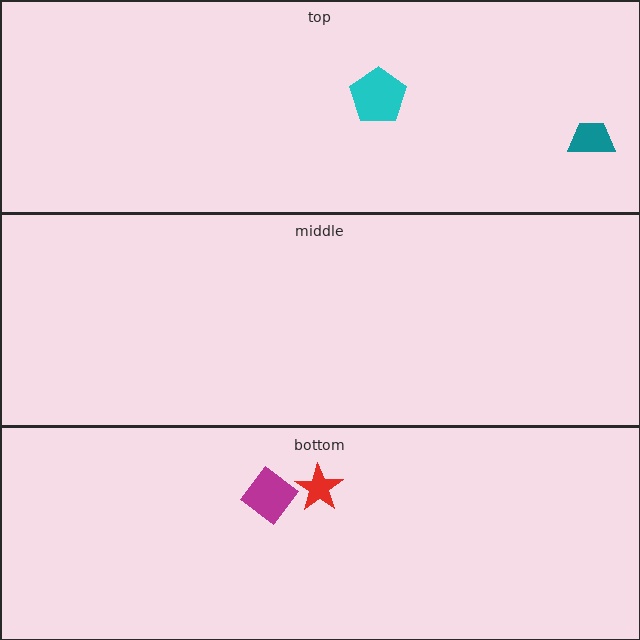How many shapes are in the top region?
2.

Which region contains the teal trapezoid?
The top region.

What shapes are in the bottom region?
The red star, the magenta diamond.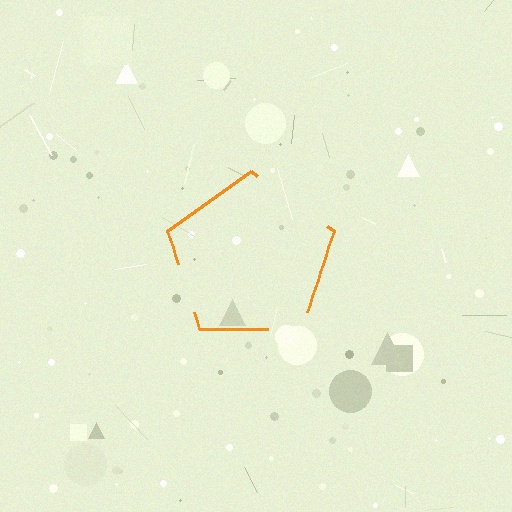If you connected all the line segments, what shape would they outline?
They would outline a pentagon.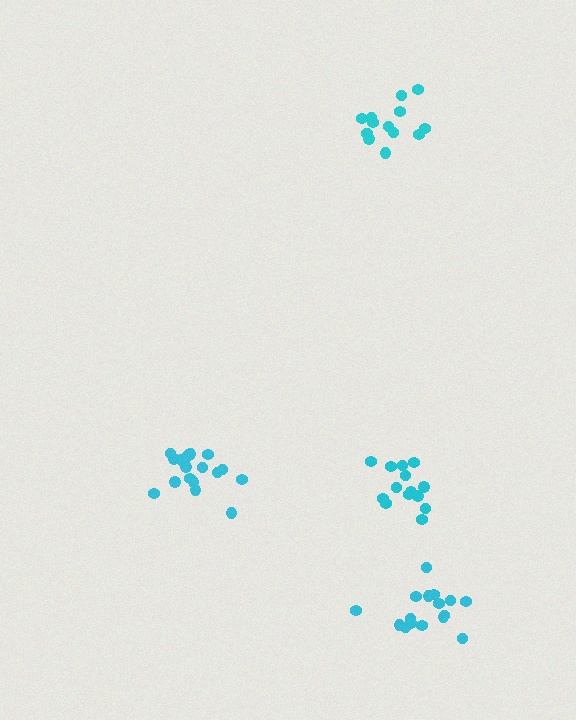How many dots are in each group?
Group 1: 14 dots, Group 2: 16 dots, Group 3: 18 dots, Group 4: 14 dots (62 total).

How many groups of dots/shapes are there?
There are 4 groups.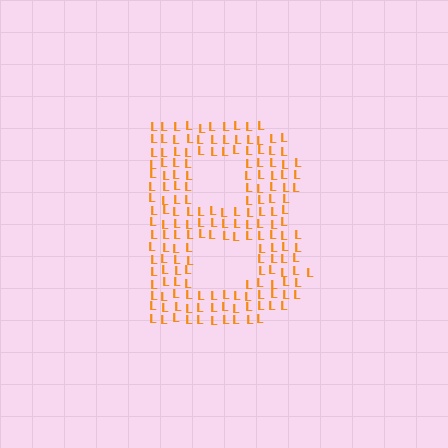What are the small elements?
The small elements are letter L's.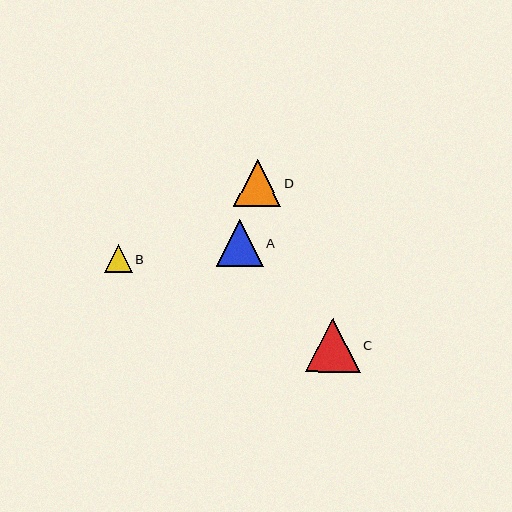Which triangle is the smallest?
Triangle B is the smallest with a size of approximately 28 pixels.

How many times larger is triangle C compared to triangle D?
Triangle C is approximately 1.2 times the size of triangle D.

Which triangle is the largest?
Triangle C is the largest with a size of approximately 55 pixels.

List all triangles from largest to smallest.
From largest to smallest: C, A, D, B.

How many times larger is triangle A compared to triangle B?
Triangle A is approximately 1.7 times the size of triangle B.